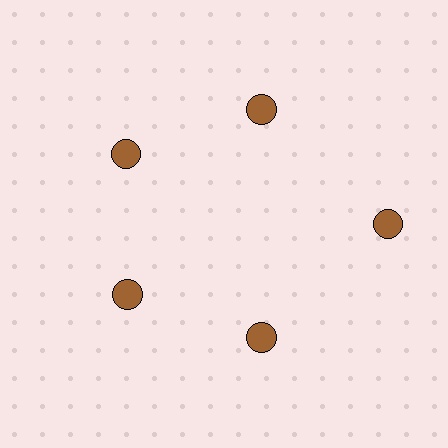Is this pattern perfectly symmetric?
No. The 5 brown circles are arranged in a ring, but one element near the 3 o'clock position is pushed outward from the center, breaking the 5-fold rotational symmetry.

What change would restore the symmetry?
The symmetry would be restored by moving it inward, back onto the ring so that all 5 circles sit at equal angles and equal distance from the center.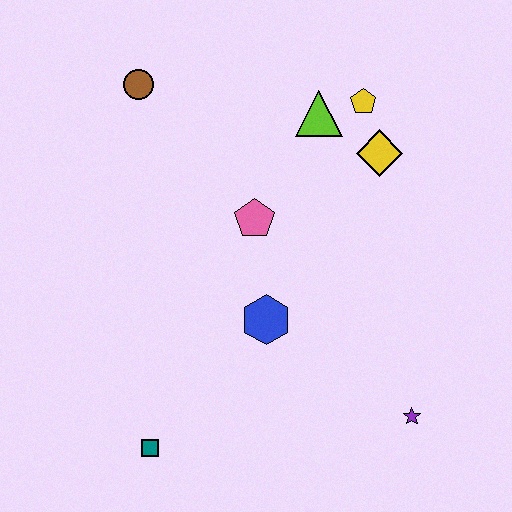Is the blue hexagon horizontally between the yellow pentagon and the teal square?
Yes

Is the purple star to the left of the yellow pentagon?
No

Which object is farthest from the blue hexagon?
The brown circle is farthest from the blue hexagon.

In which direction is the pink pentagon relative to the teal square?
The pink pentagon is above the teal square.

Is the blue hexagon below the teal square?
No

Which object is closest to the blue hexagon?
The pink pentagon is closest to the blue hexagon.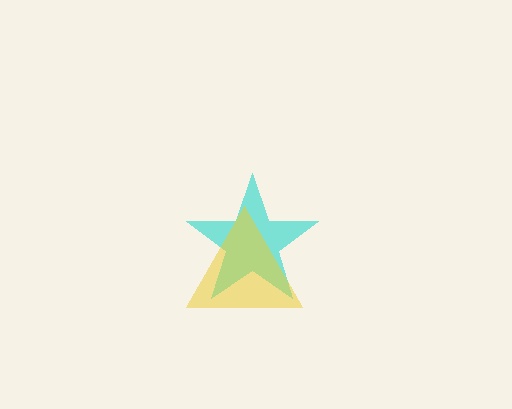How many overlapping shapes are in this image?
There are 2 overlapping shapes in the image.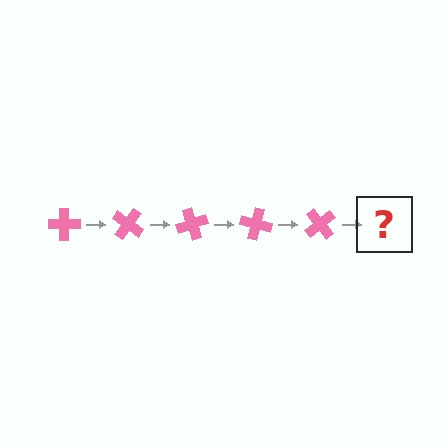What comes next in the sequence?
The next element should be a pink cross rotated 175 degrees.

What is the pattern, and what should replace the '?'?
The pattern is that the cross rotates 35 degrees each step. The '?' should be a pink cross rotated 175 degrees.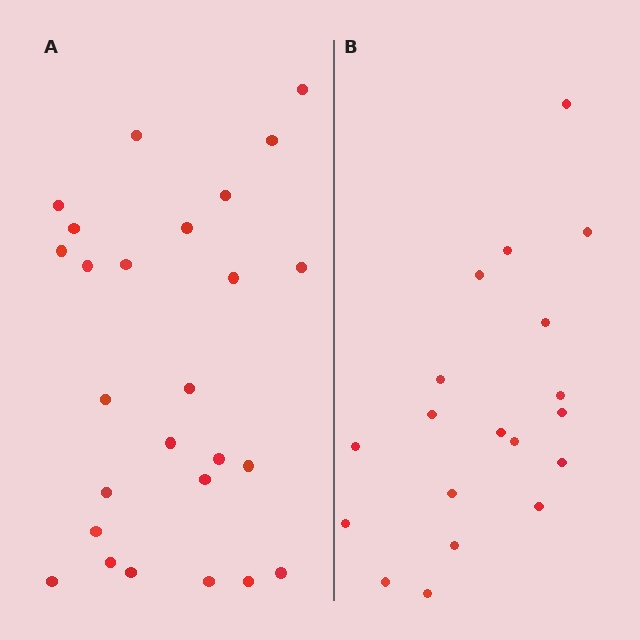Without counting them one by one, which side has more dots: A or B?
Region A (the left region) has more dots.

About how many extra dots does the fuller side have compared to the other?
Region A has roughly 8 or so more dots than region B.